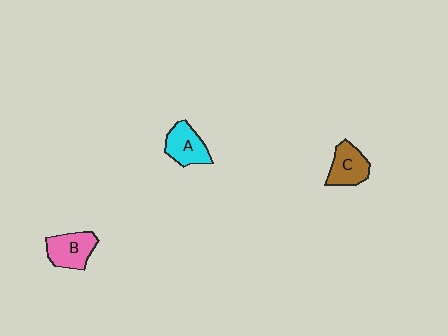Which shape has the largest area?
Shape B (pink).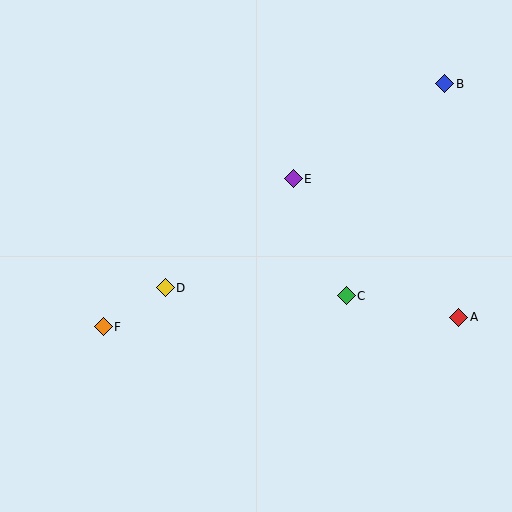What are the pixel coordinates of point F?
Point F is at (103, 327).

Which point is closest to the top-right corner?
Point B is closest to the top-right corner.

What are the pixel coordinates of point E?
Point E is at (293, 179).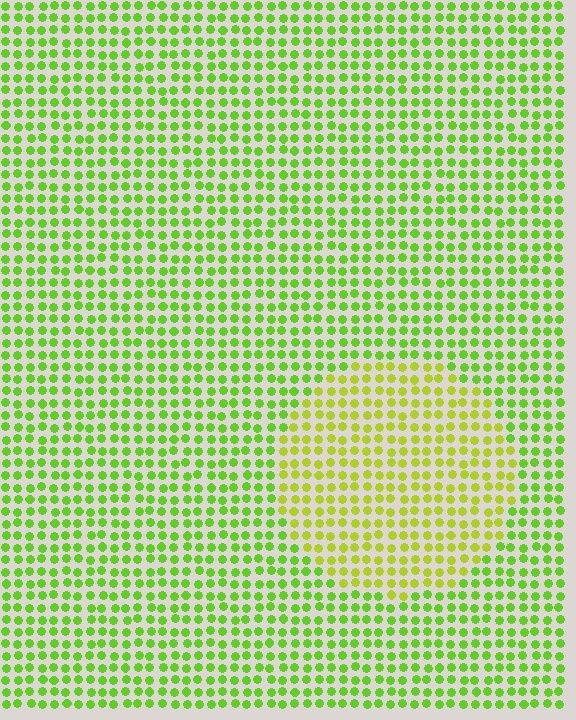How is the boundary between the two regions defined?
The boundary is defined purely by a slight shift in hue (about 28 degrees). Spacing, size, and orientation are identical on both sides.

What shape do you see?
I see a circle.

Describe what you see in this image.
The image is filled with small lime elements in a uniform arrangement. A circle-shaped region is visible where the elements are tinted to a slightly different hue, forming a subtle color boundary.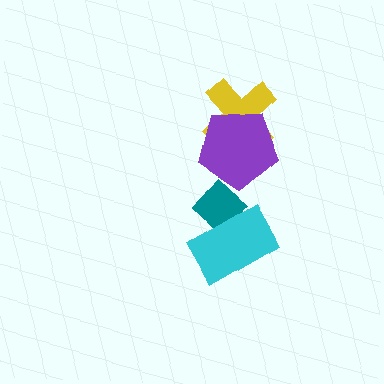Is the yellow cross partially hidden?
Yes, it is partially covered by another shape.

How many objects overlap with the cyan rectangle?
1 object overlaps with the cyan rectangle.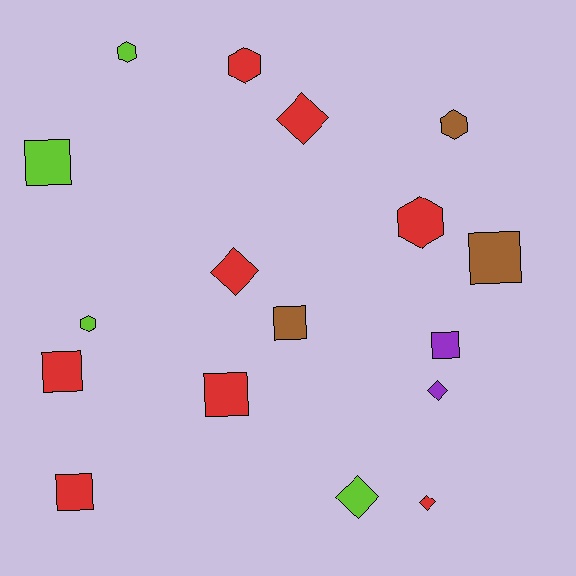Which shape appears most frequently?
Square, with 7 objects.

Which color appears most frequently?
Red, with 8 objects.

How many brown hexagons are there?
There is 1 brown hexagon.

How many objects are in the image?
There are 17 objects.